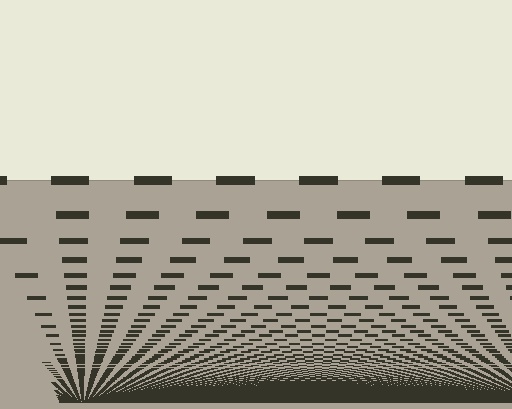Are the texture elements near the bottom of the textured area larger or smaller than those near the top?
Smaller. The gradient is inverted — elements near the bottom are smaller and denser.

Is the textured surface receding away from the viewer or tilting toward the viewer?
The surface appears to tilt toward the viewer. Texture elements get larger and sparser toward the top.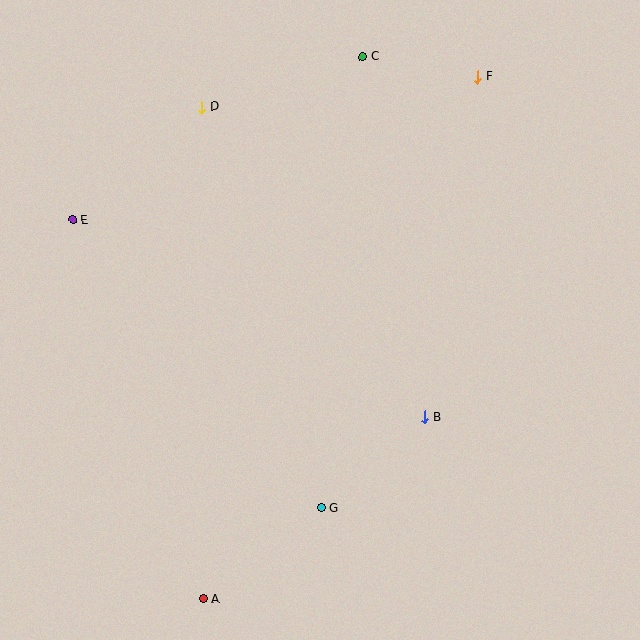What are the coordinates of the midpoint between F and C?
The midpoint between F and C is at (420, 67).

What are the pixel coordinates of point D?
Point D is at (202, 107).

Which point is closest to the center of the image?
Point B at (425, 417) is closest to the center.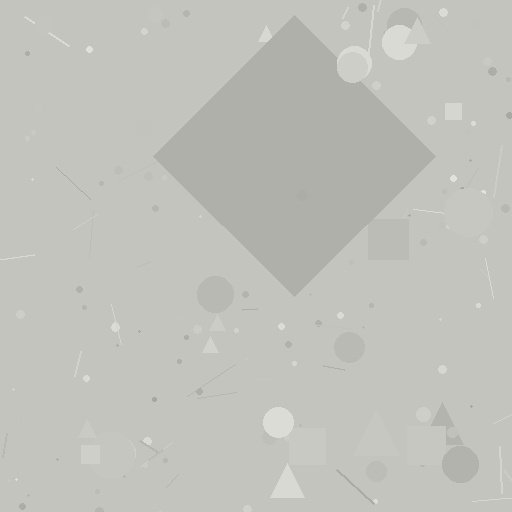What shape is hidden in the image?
A diamond is hidden in the image.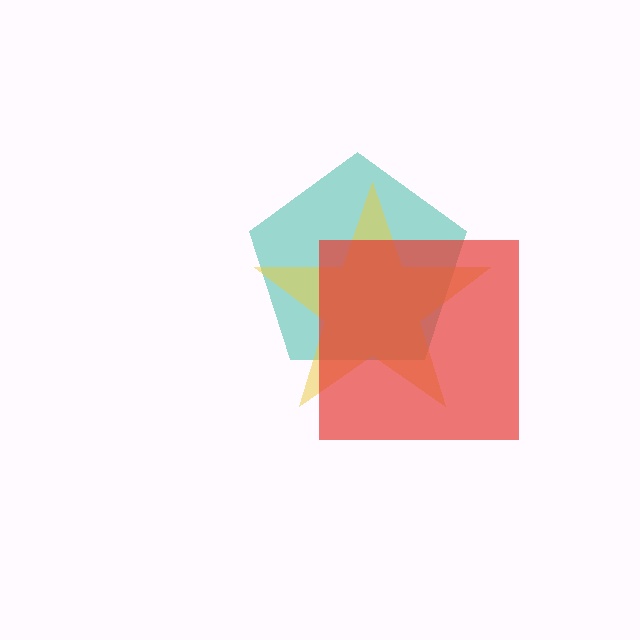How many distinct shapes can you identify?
There are 3 distinct shapes: a teal pentagon, a yellow star, a red square.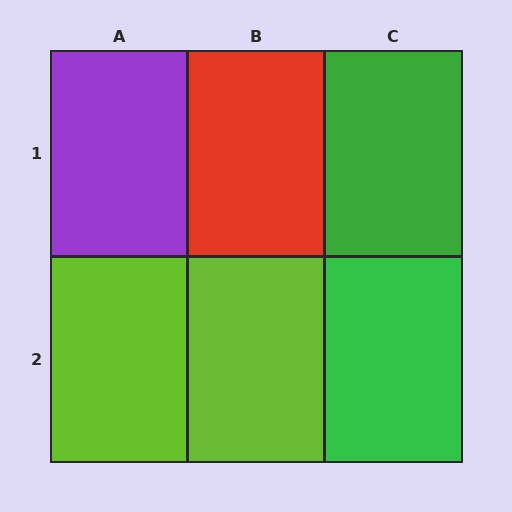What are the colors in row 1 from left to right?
Purple, red, green.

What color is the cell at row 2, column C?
Green.